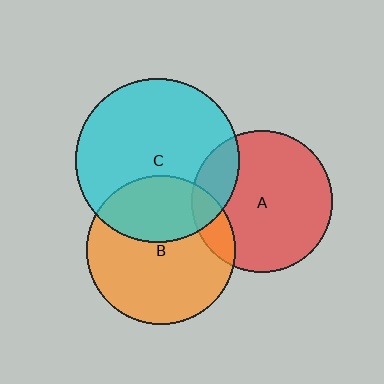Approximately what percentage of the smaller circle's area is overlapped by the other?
Approximately 35%.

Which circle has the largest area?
Circle C (cyan).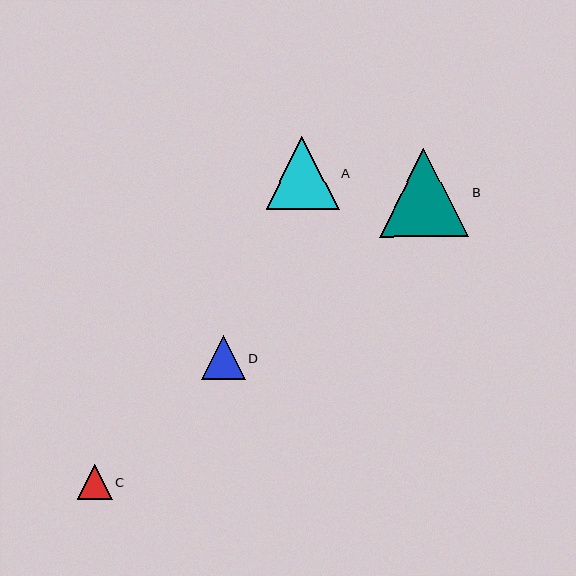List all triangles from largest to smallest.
From largest to smallest: B, A, D, C.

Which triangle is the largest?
Triangle B is the largest with a size of approximately 89 pixels.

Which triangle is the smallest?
Triangle C is the smallest with a size of approximately 35 pixels.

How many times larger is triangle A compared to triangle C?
Triangle A is approximately 2.1 times the size of triangle C.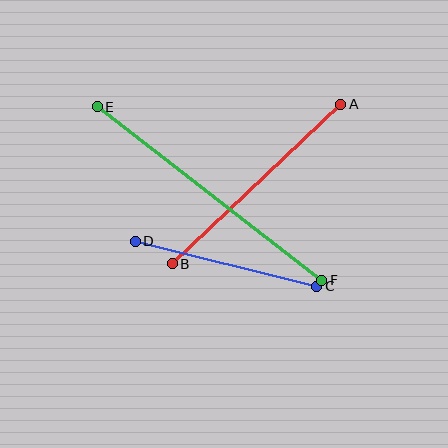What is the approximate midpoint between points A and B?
The midpoint is at approximately (256, 184) pixels.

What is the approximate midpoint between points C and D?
The midpoint is at approximately (226, 264) pixels.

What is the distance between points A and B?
The distance is approximately 232 pixels.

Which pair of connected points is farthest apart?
Points E and F are farthest apart.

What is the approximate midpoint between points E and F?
The midpoint is at approximately (210, 194) pixels.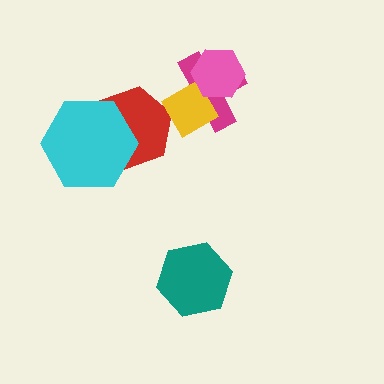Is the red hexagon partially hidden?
Yes, it is partially covered by another shape.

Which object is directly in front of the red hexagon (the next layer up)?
The cyan hexagon is directly in front of the red hexagon.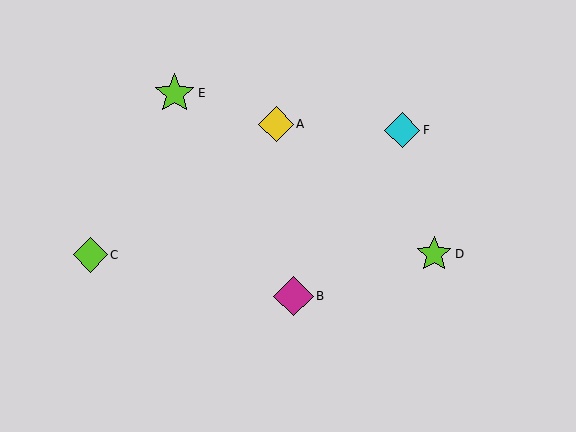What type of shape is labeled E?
Shape E is a lime star.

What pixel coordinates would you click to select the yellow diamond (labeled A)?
Click at (276, 124) to select the yellow diamond A.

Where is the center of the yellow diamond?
The center of the yellow diamond is at (276, 124).